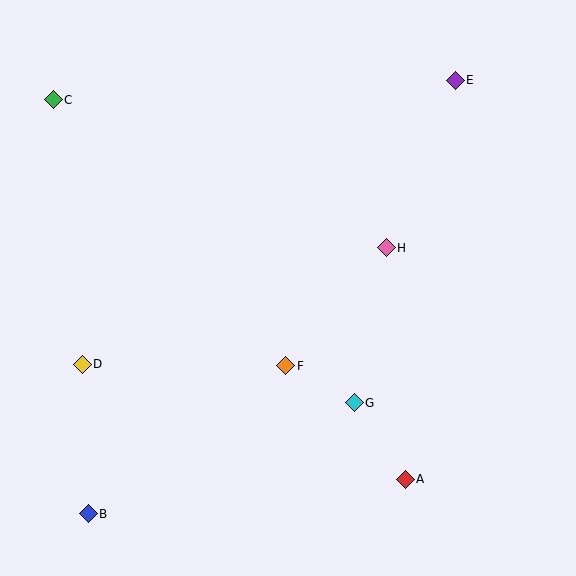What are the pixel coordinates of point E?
Point E is at (455, 80).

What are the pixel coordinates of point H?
Point H is at (386, 248).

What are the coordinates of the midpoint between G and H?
The midpoint between G and H is at (370, 325).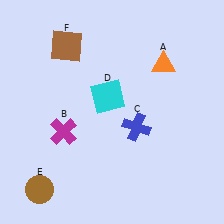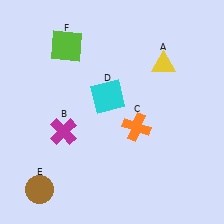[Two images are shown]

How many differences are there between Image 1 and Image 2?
There are 3 differences between the two images.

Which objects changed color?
A changed from orange to yellow. C changed from blue to orange. F changed from brown to lime.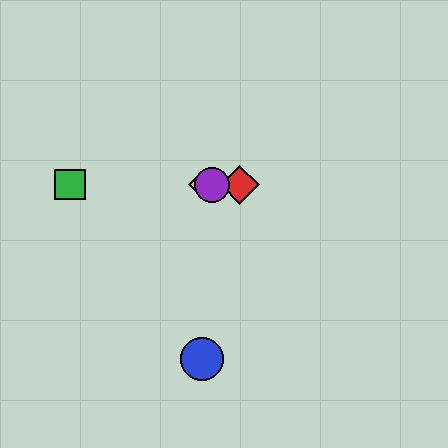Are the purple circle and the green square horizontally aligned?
Yes, both are at y≈185.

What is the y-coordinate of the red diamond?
The red diamond is at y≈185.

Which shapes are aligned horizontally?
The red diamond, the green square, the yellow diamond, the purple circle are aligned horizontally.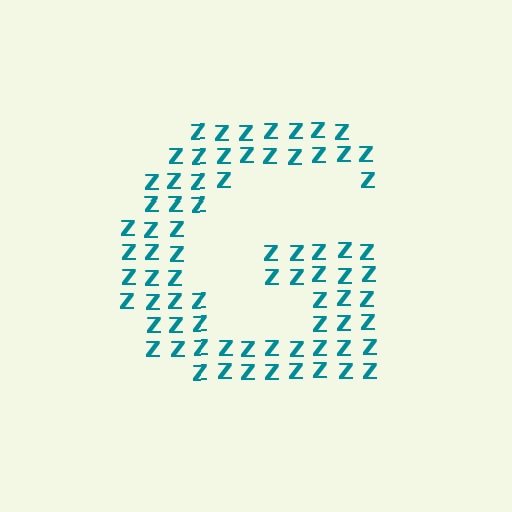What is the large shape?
The large shape is the letter G.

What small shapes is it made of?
It is made of small letter Z's.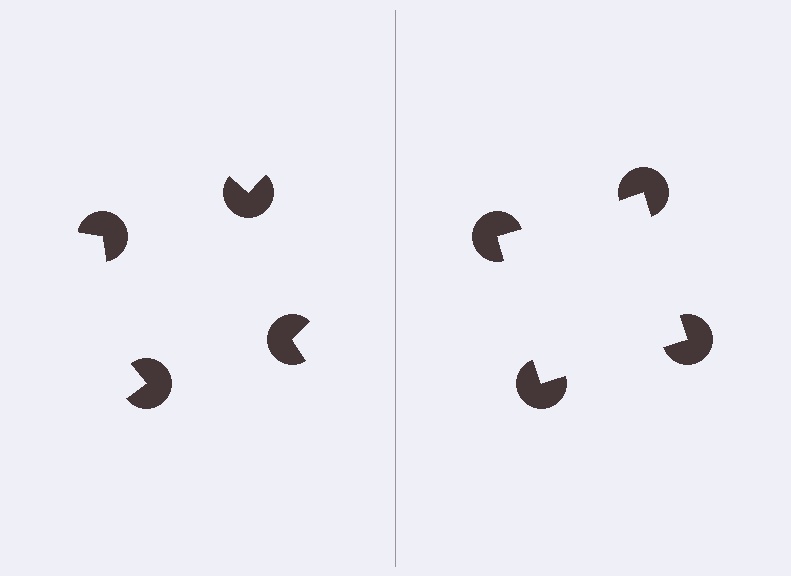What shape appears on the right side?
An illusory square.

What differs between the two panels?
The pac-man discs are positioned identically on both sides; only the wedge orientations differ. On the right they align to a square; on the left they are misaligned.